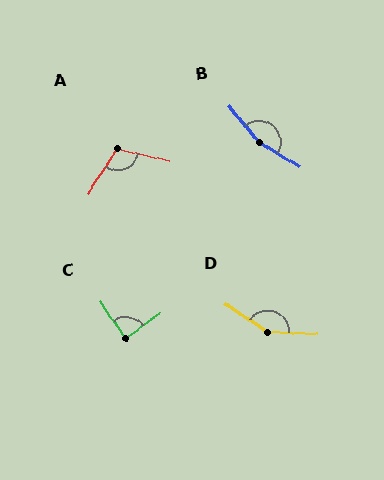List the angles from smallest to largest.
C (88°), A (110°), D (148°), B (161°).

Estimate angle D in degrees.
Approximately 148 degrees.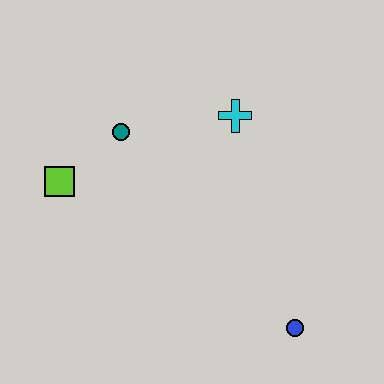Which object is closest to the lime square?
The teal circle is closest to the lime square.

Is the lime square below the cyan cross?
Yes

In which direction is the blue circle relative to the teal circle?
The blue circle is below the teal circle.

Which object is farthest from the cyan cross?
The blue circle is farthest from the cyan cross.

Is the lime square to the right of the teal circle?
No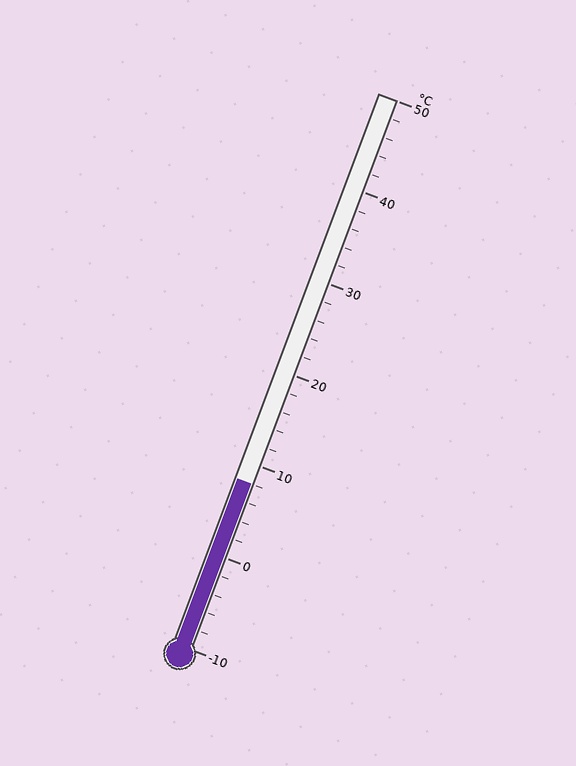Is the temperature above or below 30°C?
The temperature is below 30°C.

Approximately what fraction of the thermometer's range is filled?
The thermometer is filled to approximately 30% of its range.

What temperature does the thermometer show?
The thermometer shows approximately 8°C.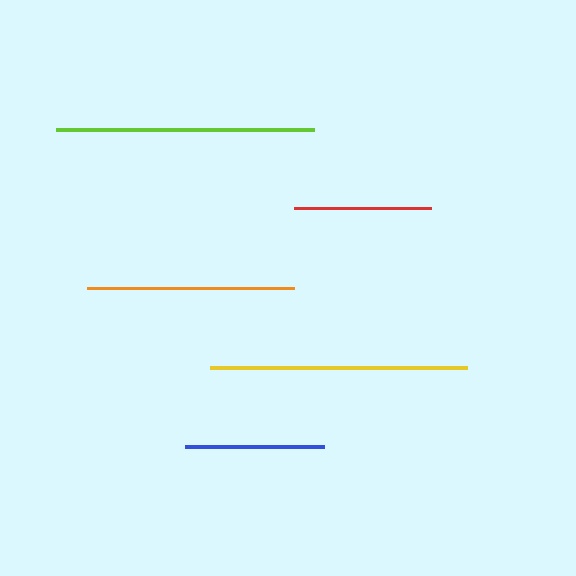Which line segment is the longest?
The lime line is the longest at approximately 258 pixels.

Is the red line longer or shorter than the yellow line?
The yellow line is longer than the red line.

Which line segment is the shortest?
The red line is the shortest at approximately 136 pixels.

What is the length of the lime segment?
The lime segment is approximately 258 pixels long.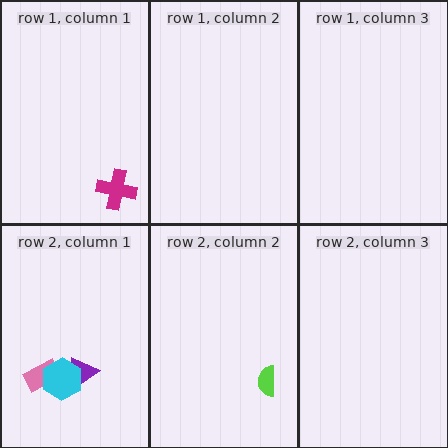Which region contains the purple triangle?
The row 2, column 1 region.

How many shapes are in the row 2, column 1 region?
3.